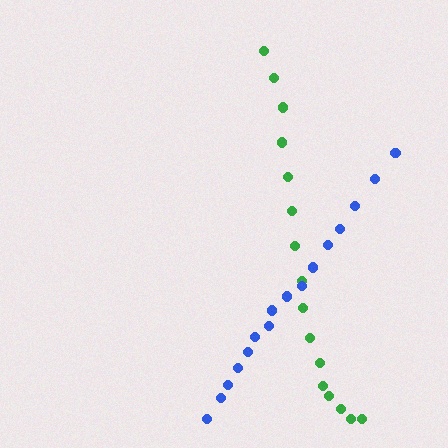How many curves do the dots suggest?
There are 2 distinct paths.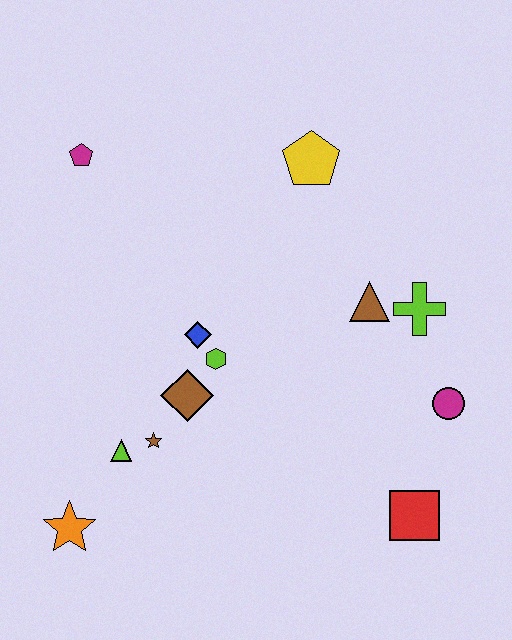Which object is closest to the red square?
The magenta circle is closest to the red square.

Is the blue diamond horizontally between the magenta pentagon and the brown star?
No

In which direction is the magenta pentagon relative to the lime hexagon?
The magenta pentagon is above the lime hexagon.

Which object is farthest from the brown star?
The yellow pentagon is farthest from the brown star.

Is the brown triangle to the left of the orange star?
No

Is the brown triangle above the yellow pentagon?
No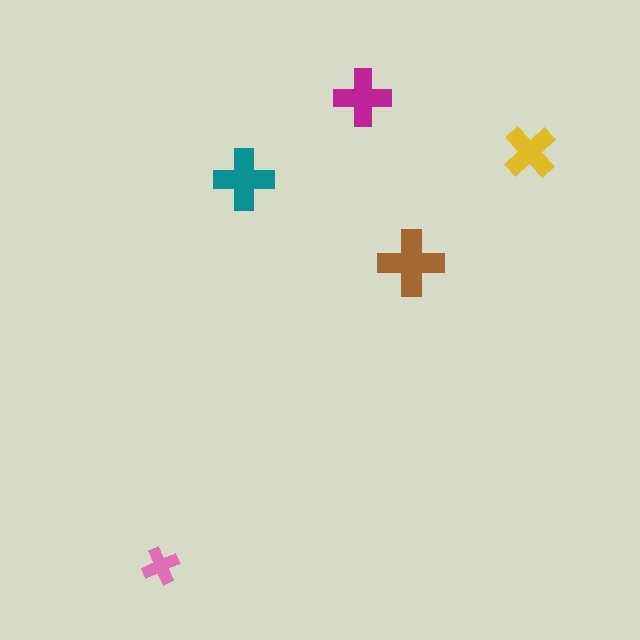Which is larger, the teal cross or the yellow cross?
The teal one.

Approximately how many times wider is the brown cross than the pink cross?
About 2 times wider.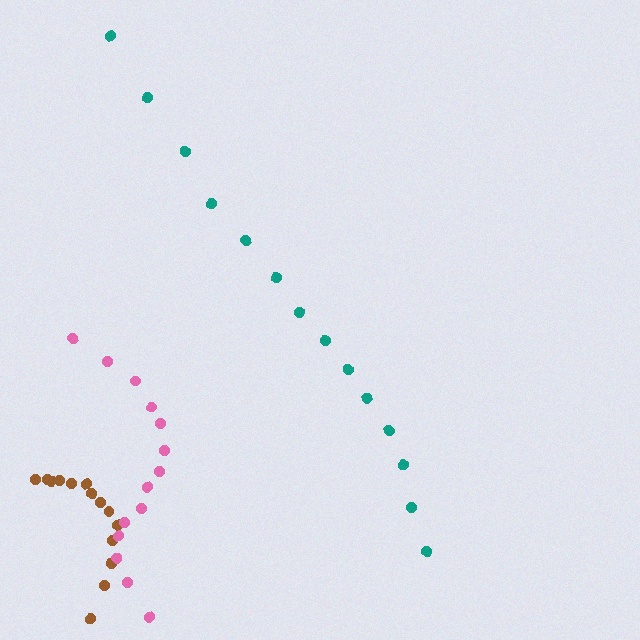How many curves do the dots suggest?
There are 3 distinct paths.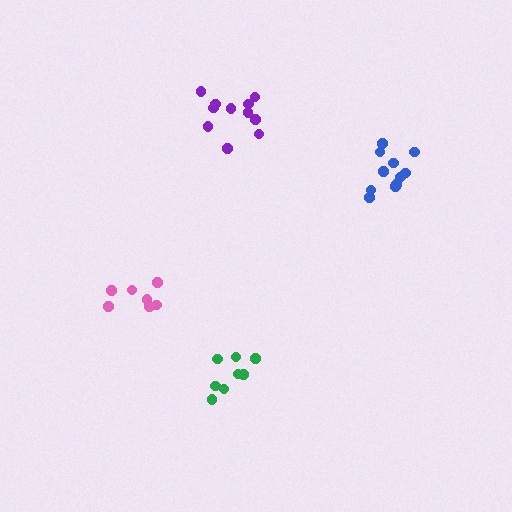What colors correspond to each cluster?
The clusters are colored: green, purple, blue, pink.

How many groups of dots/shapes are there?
There are 4 groups.